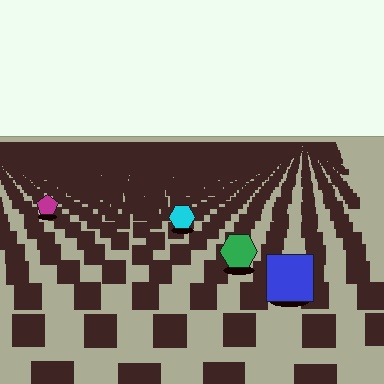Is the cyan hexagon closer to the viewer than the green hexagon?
No. The green hexagon is closer — you can tell from the texture gradient: the ground texture is coarser near it.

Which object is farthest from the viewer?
The magenta pentagon is farthest from the viewer. It appears smaller and the ground texture around it is denser.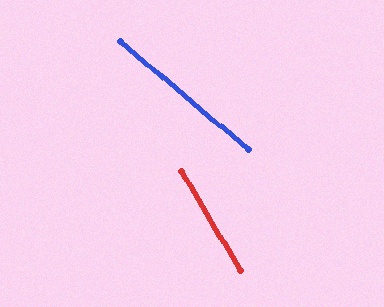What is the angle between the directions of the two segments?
Approximately 19 degrees.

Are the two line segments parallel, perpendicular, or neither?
Neither parallel nor perpendicular — they differ by about 19°.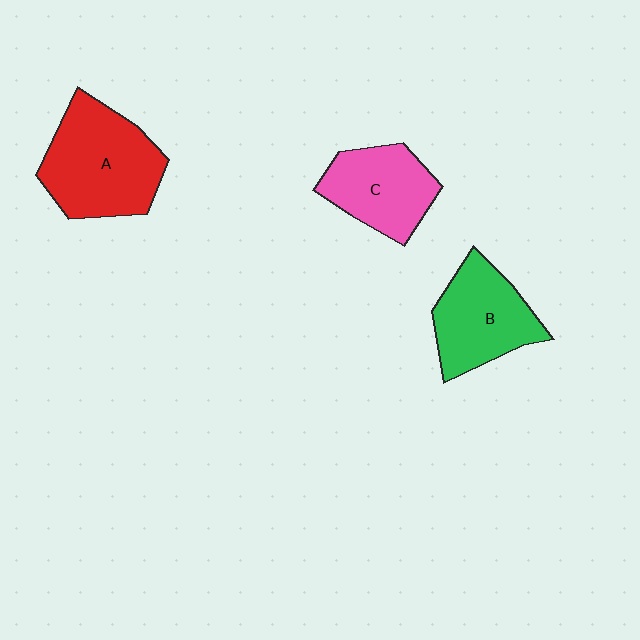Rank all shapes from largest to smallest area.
From largest to smallest: A (red), B (green), C (pink).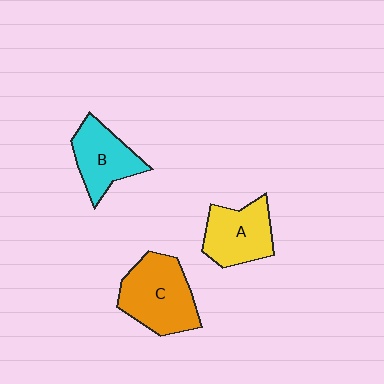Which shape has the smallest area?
Shape B (cyan).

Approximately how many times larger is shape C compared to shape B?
Approximately 1.4 times.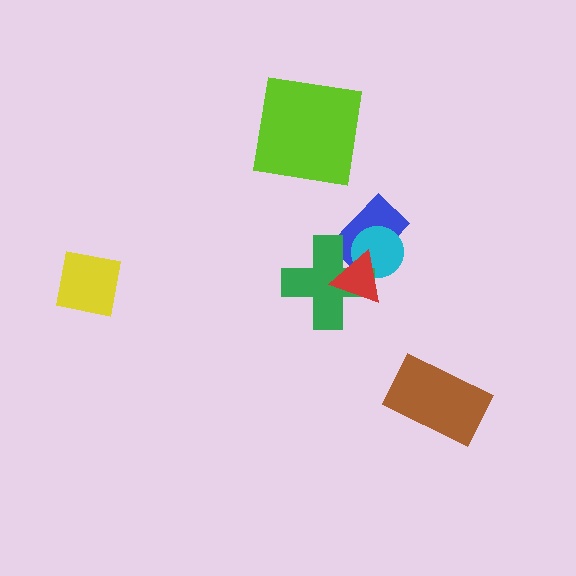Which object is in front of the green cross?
The red triangle is in front of the green cross.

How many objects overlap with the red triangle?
3 objects overlap with the red triangle.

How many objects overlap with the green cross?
3 objects overlap with the green cross.